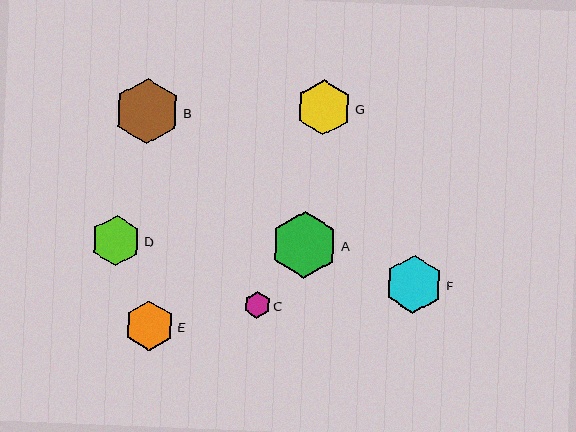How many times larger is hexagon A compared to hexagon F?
Hexagon A is approximately 1.2 times the size of hexagon F.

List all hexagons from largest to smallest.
From largest to smallest: A, B, F, G, D, E, C.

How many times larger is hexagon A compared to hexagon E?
Hexagon A is approximately 1.3 times the size of hexagon E.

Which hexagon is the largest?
Hexagon A is the largest with a size of approximately 67 pixels.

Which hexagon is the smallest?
Hexagon C is the smallest with a size of approximately 26 pixels.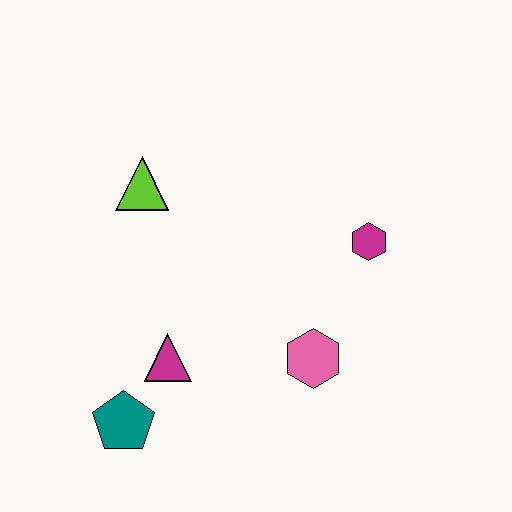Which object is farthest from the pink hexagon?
The lime triangle is farthest from the pink hexagon.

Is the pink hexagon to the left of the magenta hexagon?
Yes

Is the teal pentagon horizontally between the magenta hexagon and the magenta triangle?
No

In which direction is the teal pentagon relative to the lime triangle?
The teal pentagon is below the lime triangle.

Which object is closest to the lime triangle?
The magenta triangle is closest to the lime triangle.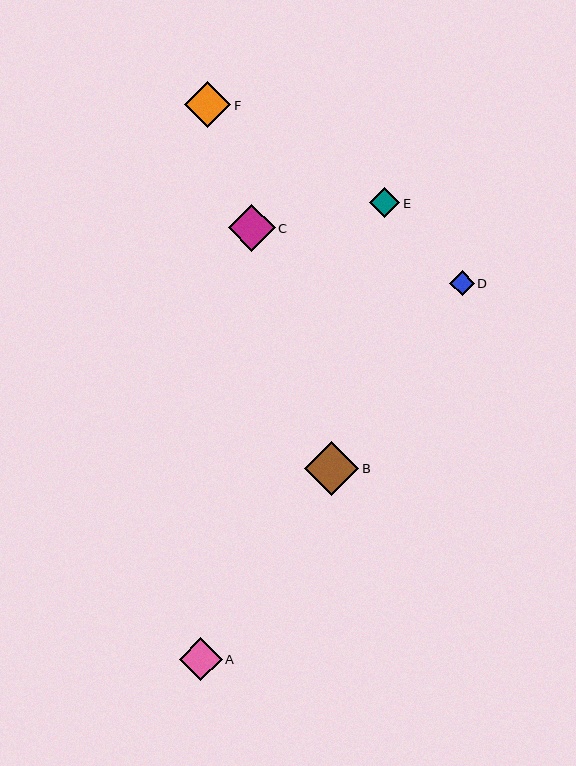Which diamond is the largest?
Diamond B is the largest with a size of approximately 54 pixels.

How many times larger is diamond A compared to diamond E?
Diamond A is approximately 1.4 times the size of diamond E.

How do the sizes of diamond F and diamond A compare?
Diamond F and diamond A are approximately the same size.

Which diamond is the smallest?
Diamond D is the smallest with a size of approximately 24 pixels.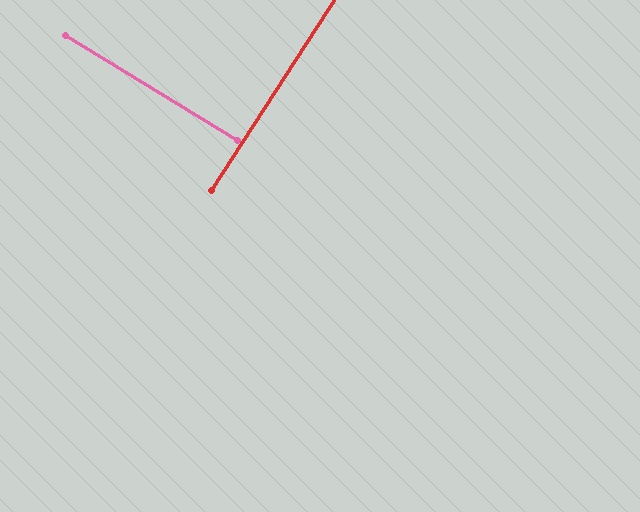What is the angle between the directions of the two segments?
Approximately 89 degrees.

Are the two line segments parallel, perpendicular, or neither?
Perpendicular — they meet at approximately 89°.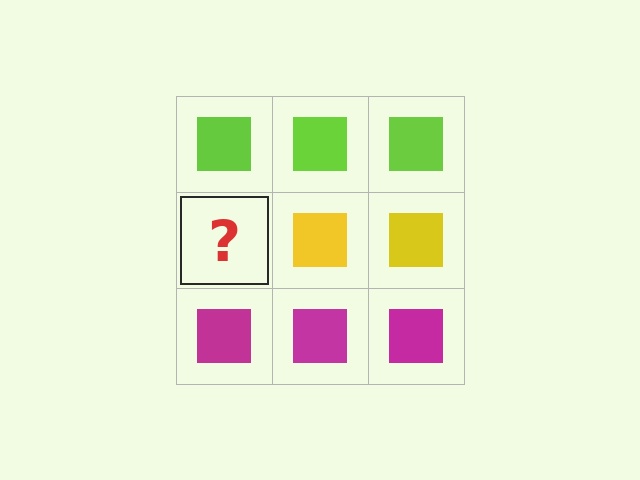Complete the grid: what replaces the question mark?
The question mark should be replaced with a yellow square.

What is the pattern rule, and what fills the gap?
The rule is that each row has a consistent color. The gap should be filled with a yellow square.